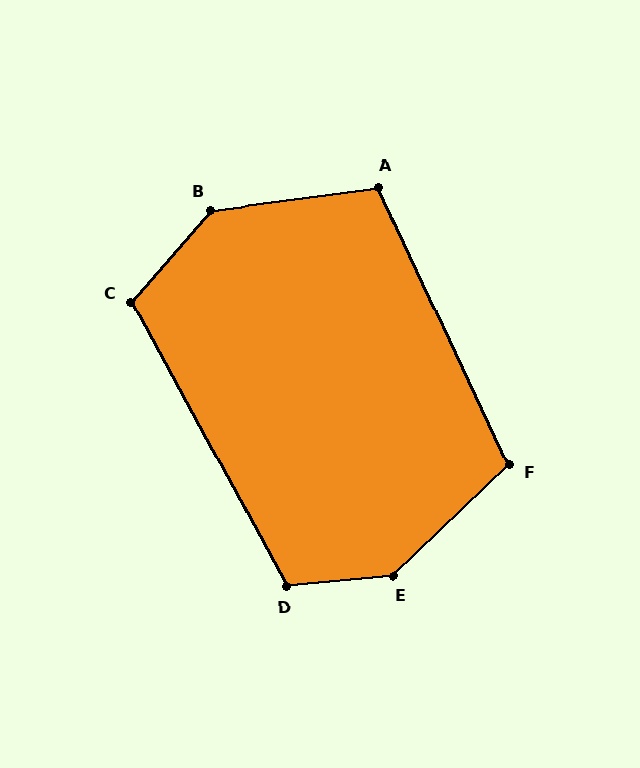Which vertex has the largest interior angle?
E, at approximately 142 degrees.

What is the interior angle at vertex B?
Approximately 138 degrees (obtuse).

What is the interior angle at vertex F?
Approximately 109 degrees (obtuse).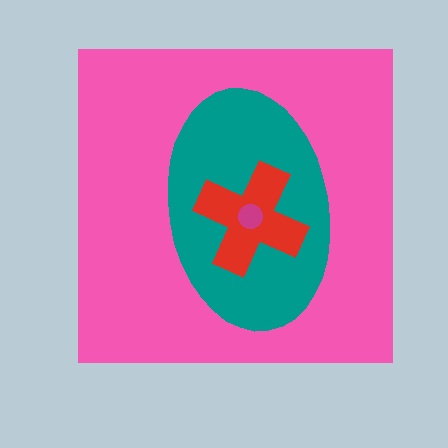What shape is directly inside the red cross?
The magenta circle.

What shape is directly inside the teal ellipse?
The red cross.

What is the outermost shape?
The pink square.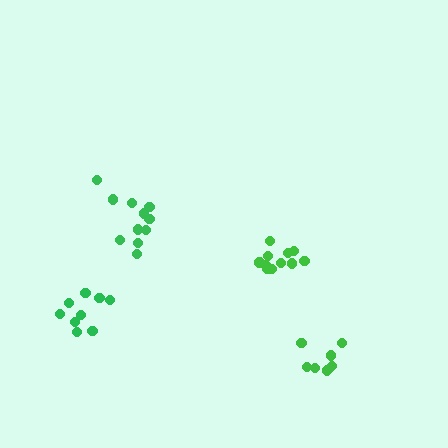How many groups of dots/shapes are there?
There are 4 groups.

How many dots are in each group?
Group 1: 11 dots, Group 2: 9 dots, Group 3: 11 dots, Group 4: 8 dots (39 total).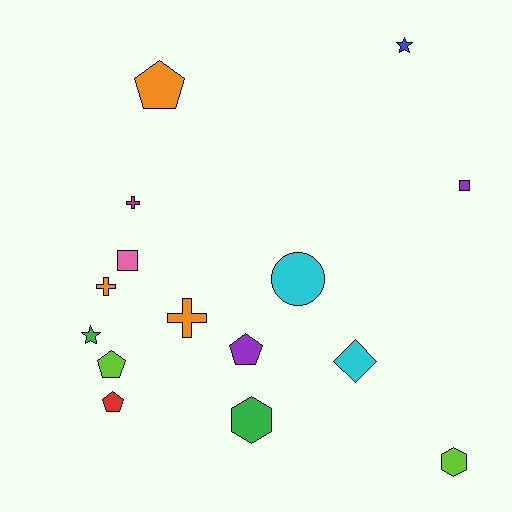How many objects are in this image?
There are 15 objects.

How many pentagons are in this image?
There are 4 pentagons.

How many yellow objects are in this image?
There are no yellow objects.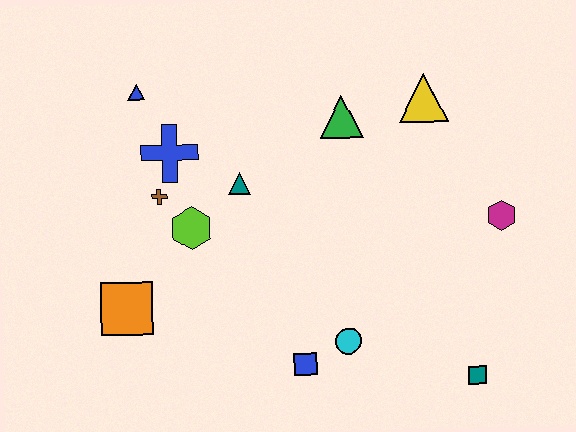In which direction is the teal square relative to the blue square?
The teal square is to the right of the blue square.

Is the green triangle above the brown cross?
Yes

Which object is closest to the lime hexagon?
The brown cross is closest to the lime hexagon.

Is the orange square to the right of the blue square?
No